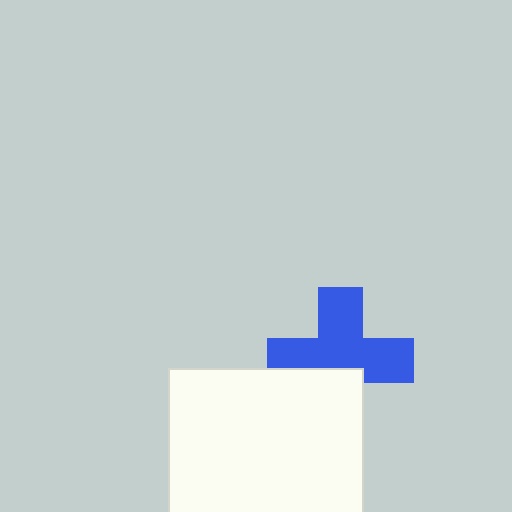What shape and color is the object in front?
The object in front is a white square.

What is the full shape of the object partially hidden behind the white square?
The partially hidden object is a blue cross.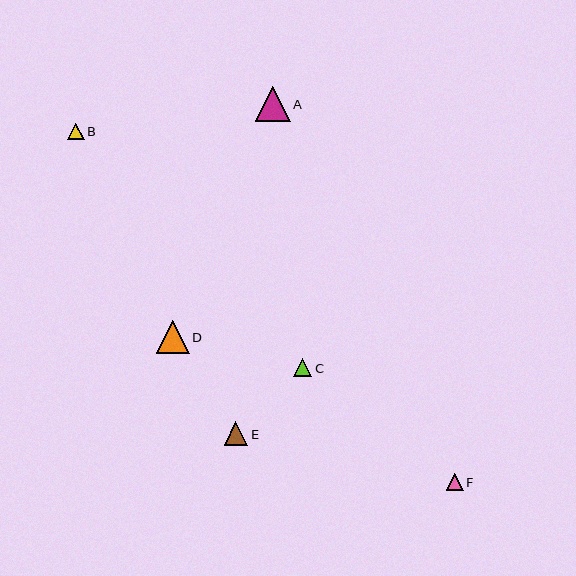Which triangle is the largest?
Triangle A is the largest with a size of approximately 35 pixels.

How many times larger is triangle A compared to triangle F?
Triangle A is approximately 2.1 times the size of triangle F.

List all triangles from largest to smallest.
From largest to smallest: A, D, E, C, F, B.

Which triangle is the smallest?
Triangle B is the smallest with a size of approximately 17 pixels.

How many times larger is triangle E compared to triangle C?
Triangle E is approximately 1.3 times the size of triangle C.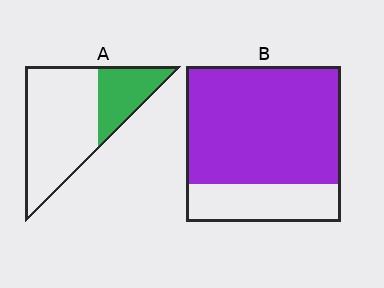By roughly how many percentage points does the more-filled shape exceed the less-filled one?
By roughly 45 percentage points (B over A).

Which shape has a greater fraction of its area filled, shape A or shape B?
Shape B.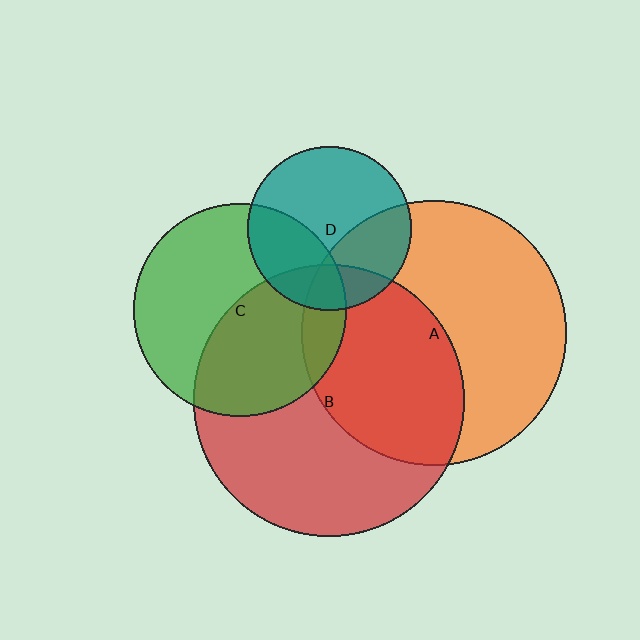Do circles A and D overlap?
Yes.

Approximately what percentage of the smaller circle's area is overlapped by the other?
Approximately 35%.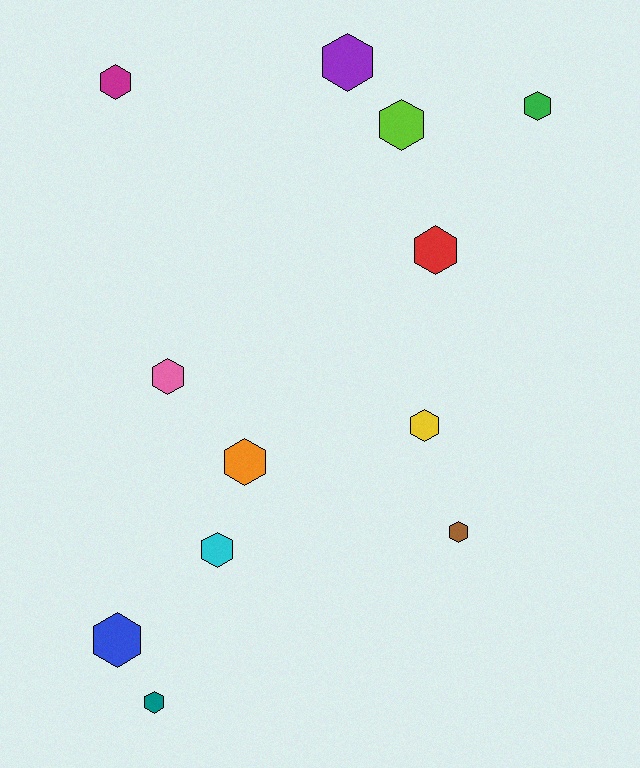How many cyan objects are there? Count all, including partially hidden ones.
There is 1 cyan object.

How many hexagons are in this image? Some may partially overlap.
There are 12 hexagons.